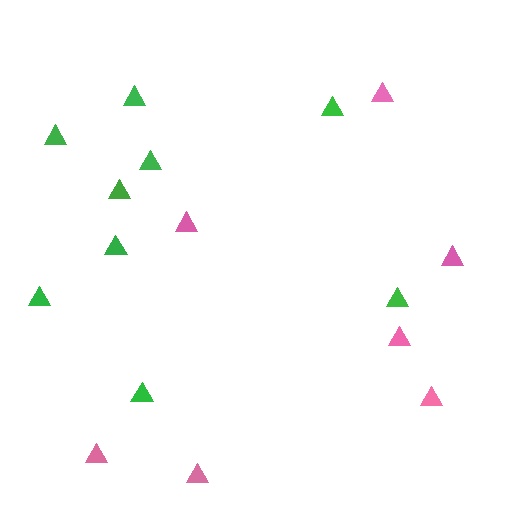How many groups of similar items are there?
There are 2 groups: one group of green triangles (9) and one group of pink triangles (7).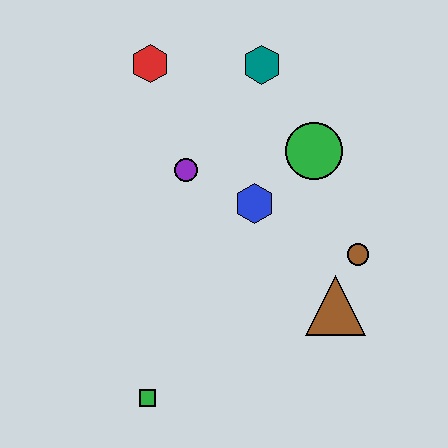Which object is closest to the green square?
The brown triangle is closest to the green square.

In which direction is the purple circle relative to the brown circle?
The purple circle is to the left of the brown circle.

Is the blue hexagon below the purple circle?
Yes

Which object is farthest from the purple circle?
The green square is farthest from the purple circle.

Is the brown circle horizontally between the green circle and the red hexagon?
No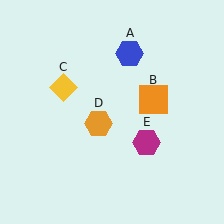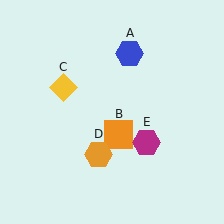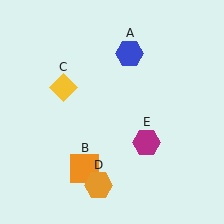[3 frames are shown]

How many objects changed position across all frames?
2 objects changed position: orange square (object B), orange hexagon (object D).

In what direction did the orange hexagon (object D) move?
The orange hexagon (object D) moved down.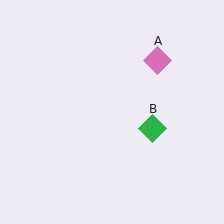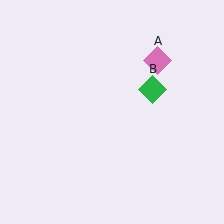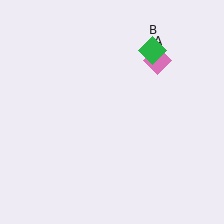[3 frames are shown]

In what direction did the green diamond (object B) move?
The green diamond (object B) moved up.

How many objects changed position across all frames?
1 object changed position: green diamond (object B).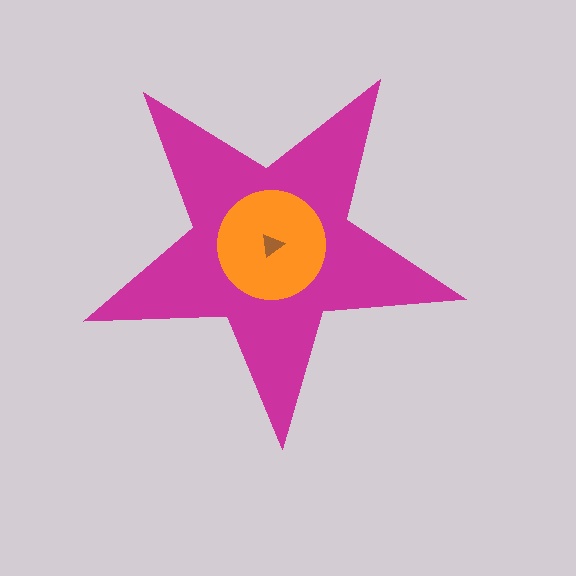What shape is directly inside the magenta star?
The orange circle.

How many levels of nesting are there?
3.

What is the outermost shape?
The magenta star.